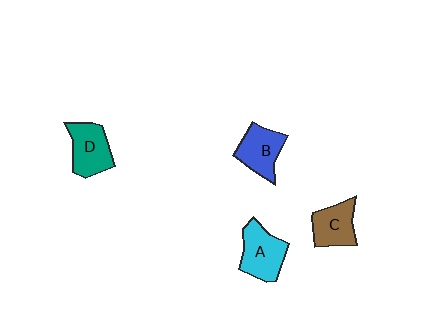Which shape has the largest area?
Shape A (cyan).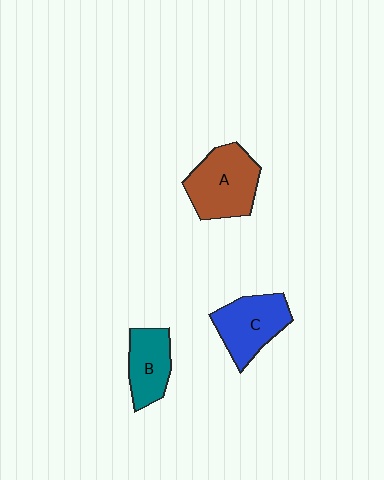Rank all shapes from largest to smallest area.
From largest to smallest: A (brown), C (blue), B (teal).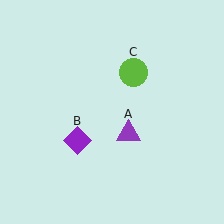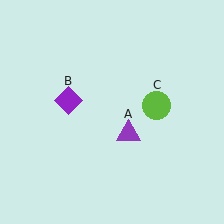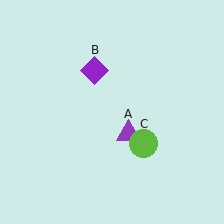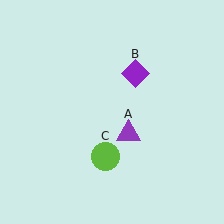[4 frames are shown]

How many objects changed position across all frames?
2 objects changed position: purple diamond (object B), lime circle (object C).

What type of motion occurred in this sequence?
The purple diamond (object B), lime circle (object C) rotated clockwise around the center of the scene.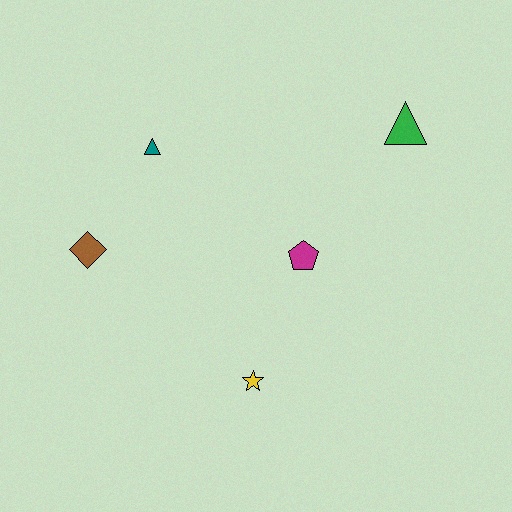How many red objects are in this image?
There are no red objects.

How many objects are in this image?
There are 5 objects.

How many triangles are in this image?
There are 2 triangles.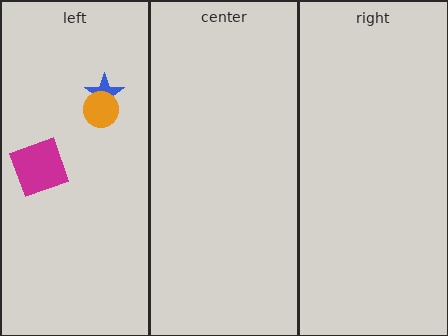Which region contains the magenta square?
The left region.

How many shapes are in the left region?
3.